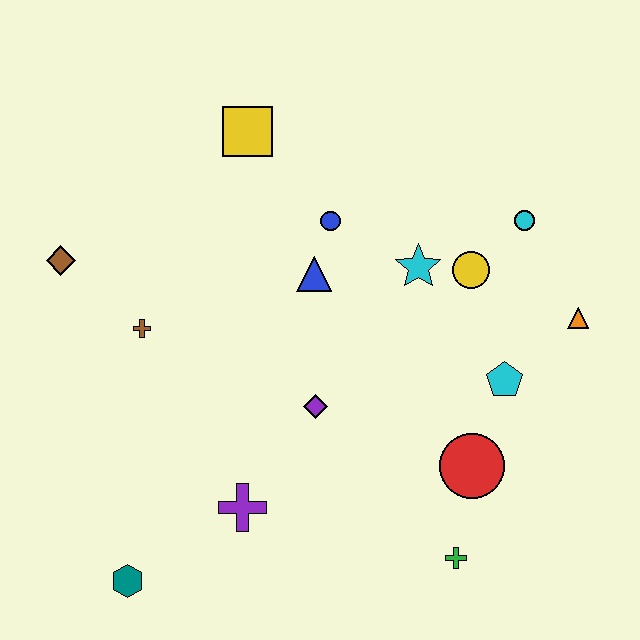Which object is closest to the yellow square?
The blue circle is closest to the yellow square.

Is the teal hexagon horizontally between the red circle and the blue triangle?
No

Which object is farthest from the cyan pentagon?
The brown diamond is farthest from the cyan pentagon.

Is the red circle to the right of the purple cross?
Yes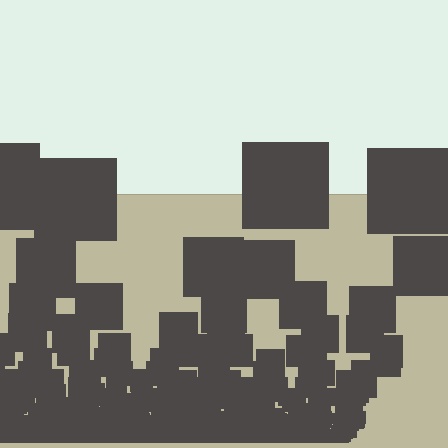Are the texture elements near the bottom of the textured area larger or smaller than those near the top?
Smaller. The gradient is inverted — elements near the bottom are smaller and denser.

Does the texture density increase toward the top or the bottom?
Density increases toward the bottom.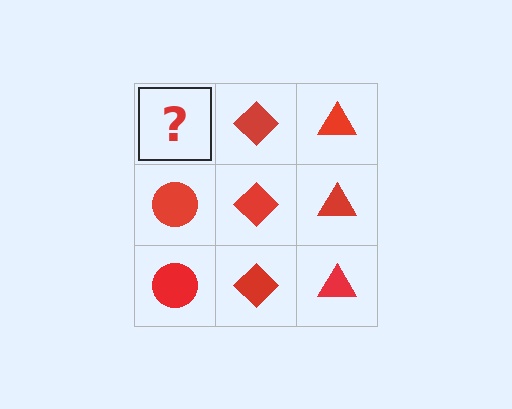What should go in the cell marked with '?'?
The missing cell should contain a red circle.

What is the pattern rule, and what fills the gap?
The rule is that each column has a consistent shape. The gap should be filled with a red circle.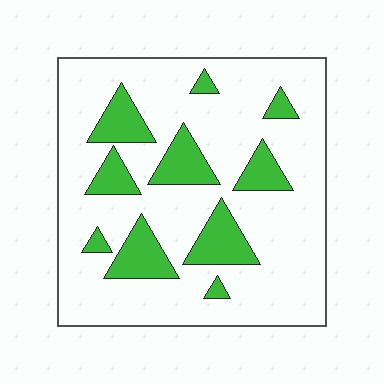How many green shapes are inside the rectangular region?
10.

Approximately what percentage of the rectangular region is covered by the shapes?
Approximately 20%.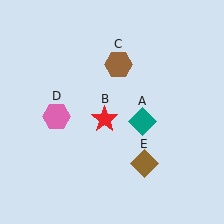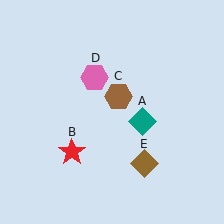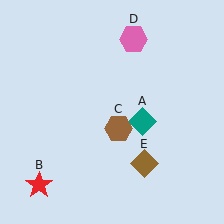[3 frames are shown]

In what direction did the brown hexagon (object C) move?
The brown hexagon (object C) moved down.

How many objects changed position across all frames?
3 objects changed position: red star (object B), brown hexagon (object C), pink hexagon (object D).